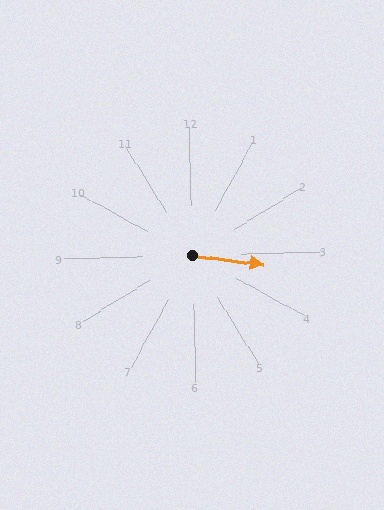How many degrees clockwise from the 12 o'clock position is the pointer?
Approximately 99 degrees.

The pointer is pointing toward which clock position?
Roughly 3 o'clock.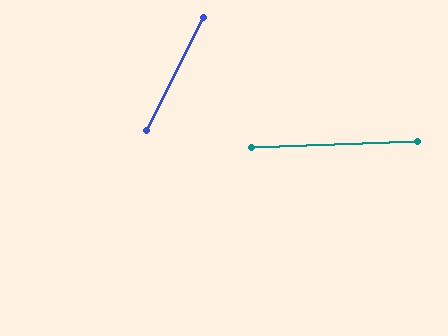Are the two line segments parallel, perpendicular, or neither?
Neither parallel nor perpendicular — they differ by about 61°.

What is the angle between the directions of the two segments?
Approximately 61 degrees.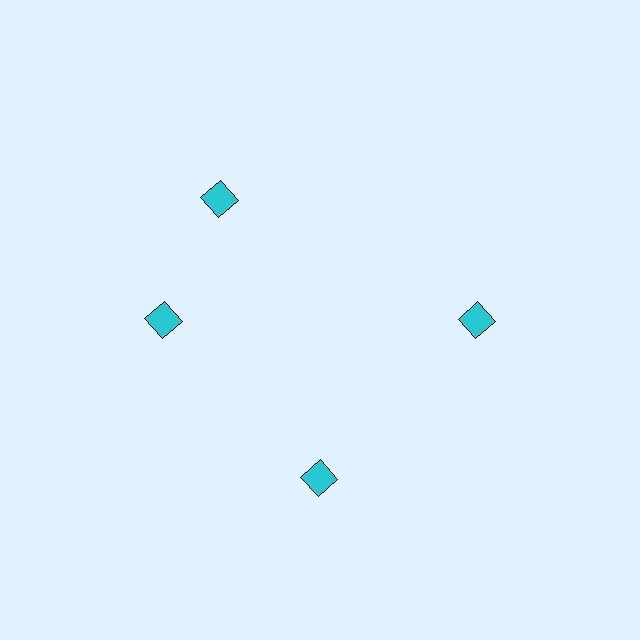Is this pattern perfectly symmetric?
No. The 4 cyan diamonds are arranged in a ring, but one element near the 12 o'clock position is rotated out of alignment along the ring, breaking the 4-fold rotational symmetry.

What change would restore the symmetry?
The symmetry would be restored by rotating it back into even spacing with its neighbors so that all 4 diamonds sit at equal angles and equal distance from the center.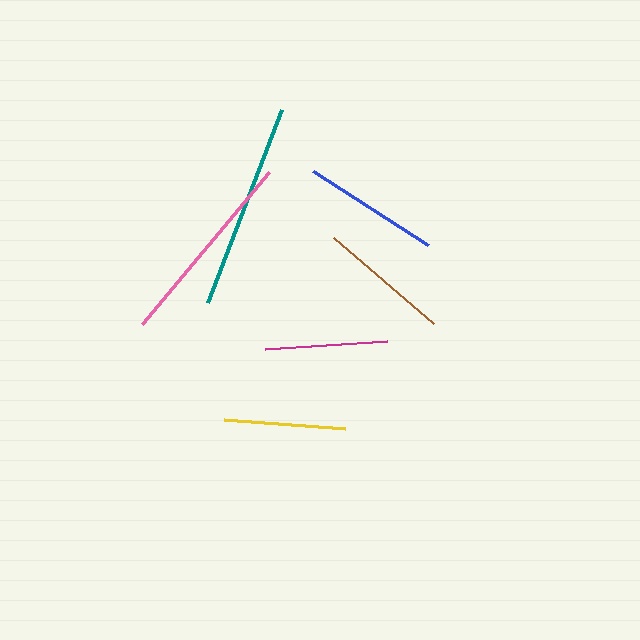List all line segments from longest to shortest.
From longest to shortest: teal, pink, blue, brown, magenta, yellow.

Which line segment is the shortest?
The yellow line is the shortest at approximately 122 pixels.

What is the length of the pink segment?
The pink segment is approximately 198 pixels long.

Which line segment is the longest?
The teal line is the longest at approximately 207 pixels.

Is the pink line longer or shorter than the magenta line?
The pink line is longer than the magenta line.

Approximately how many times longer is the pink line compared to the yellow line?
The pink line is approximately 1.6 times the length of the yellow line.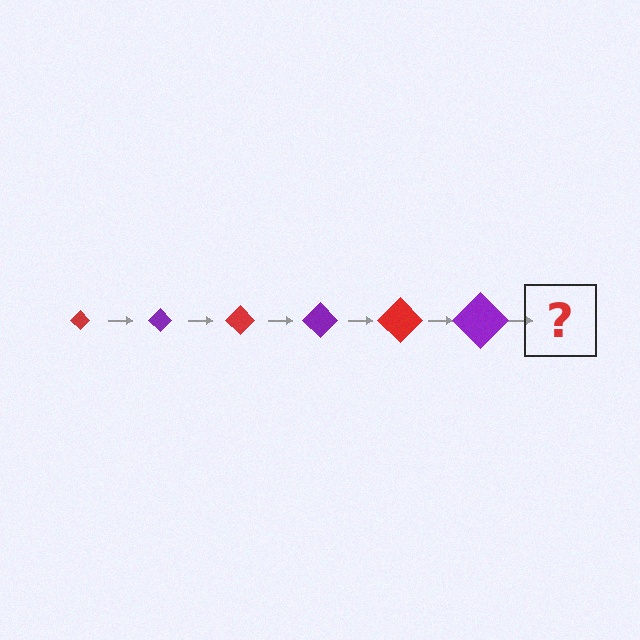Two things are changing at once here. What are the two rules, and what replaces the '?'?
The two rules are that the diamond grows larger each step and the color cycles through red and purple. The '?' should be a red diamond, larger than the previous one.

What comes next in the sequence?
The next element should be a red diamond, larger than the previous one.